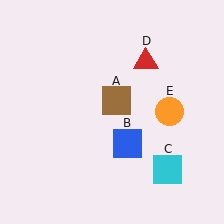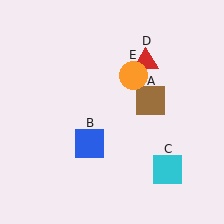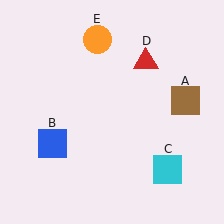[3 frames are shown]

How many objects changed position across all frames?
3 objects changed position: brown square (object A), blue square (object B), orange circle (object E).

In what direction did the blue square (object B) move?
The blue square (object B) moved left.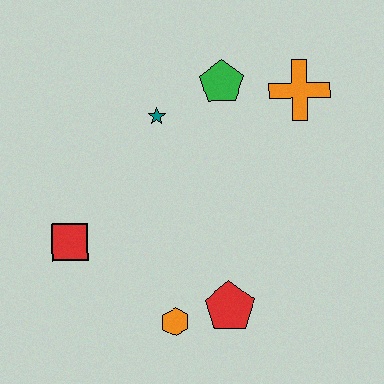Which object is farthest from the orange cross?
The red square is farthest from the orange cross.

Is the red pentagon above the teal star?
No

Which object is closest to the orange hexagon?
The red pentagon is closest to the orange hexagon.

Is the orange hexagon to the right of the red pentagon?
No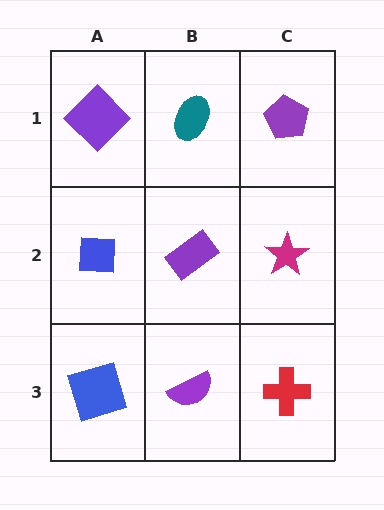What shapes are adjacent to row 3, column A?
A blue square (row 2, column A), a purple semicircle (row 3, column B).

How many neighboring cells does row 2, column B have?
4.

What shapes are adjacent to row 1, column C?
A magenta star (row 2, column C), a teal ellipse (row 1, column B).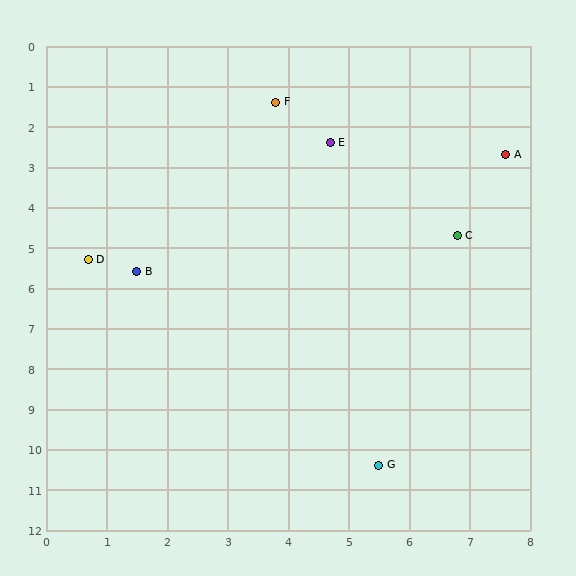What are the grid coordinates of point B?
Point B is at approximately (1.5, 5.6).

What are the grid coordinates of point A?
Point A is at approximately (7.6, 2.7).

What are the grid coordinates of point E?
Point E is at approximately (4.7, 2.4).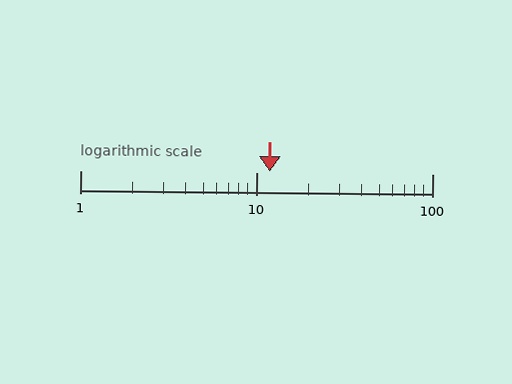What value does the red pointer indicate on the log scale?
The pointer indicates approximately 12.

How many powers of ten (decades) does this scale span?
The scale spans 2 decades, from 1 to 100.